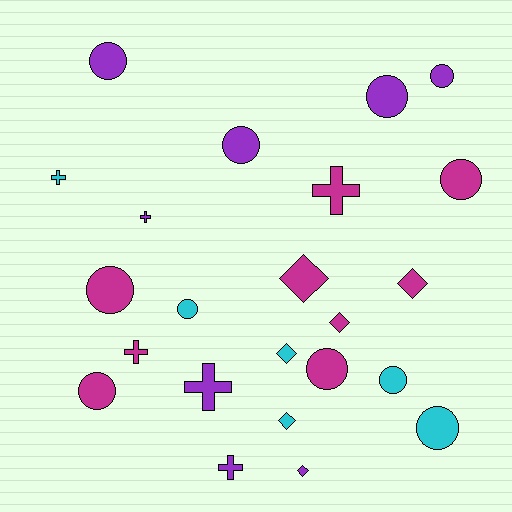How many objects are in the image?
There are 23 objects.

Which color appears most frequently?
Magenta, with 9 objects.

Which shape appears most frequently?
Circle, with 11 objects.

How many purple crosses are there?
There are 3 purple crosses.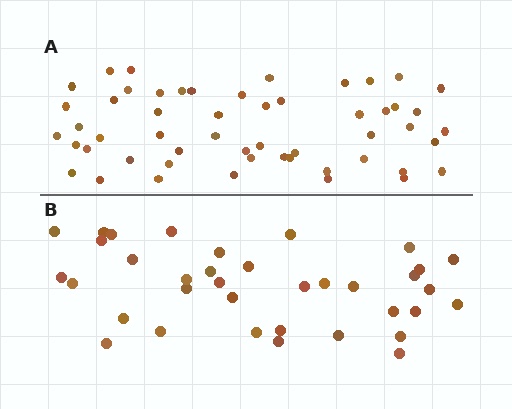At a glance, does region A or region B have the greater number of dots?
Region A (the top region) has more dots.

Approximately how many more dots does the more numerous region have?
Region A has approximately 15 more dots than region B.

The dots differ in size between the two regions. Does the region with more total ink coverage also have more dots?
No. Region B has more total ink coverage because its dots are larger, but region A actually contains more individual dots. Total area can be misleading — the number of items is what matters here.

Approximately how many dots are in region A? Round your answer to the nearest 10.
About 50 dots. (The exact count is 53, which rounds to 50.)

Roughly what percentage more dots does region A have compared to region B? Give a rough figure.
About 45% more.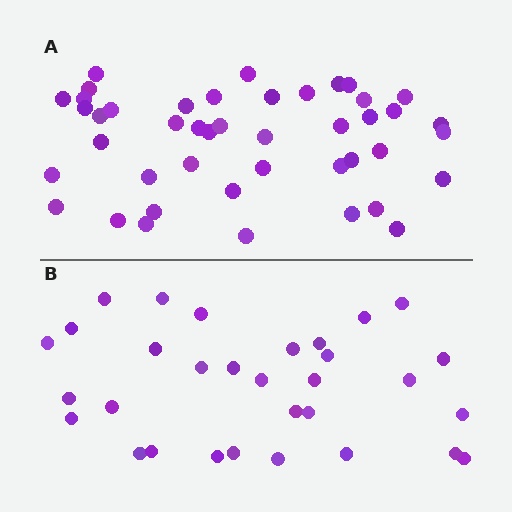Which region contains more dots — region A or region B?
Region A (the top region) has more dots.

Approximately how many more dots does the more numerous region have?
Region A has approximately 15 more dots than region B.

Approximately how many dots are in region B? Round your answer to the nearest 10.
About 30 dots. (The exact count is 31, which rounds to 30.)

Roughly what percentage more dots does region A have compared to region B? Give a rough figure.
About 40% more.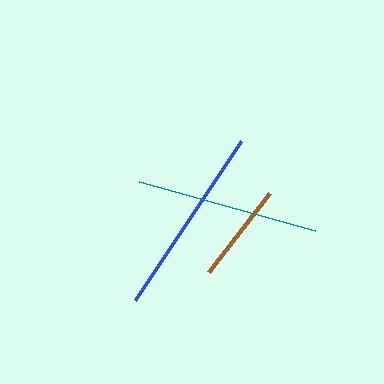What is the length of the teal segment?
The teal segment is approximately 184 pixels long.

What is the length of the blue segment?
The blue segment is approximately 192 pixels long.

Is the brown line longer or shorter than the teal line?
The teal line is longer than the brown line.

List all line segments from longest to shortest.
From longest to shortest: blue, teal, brown.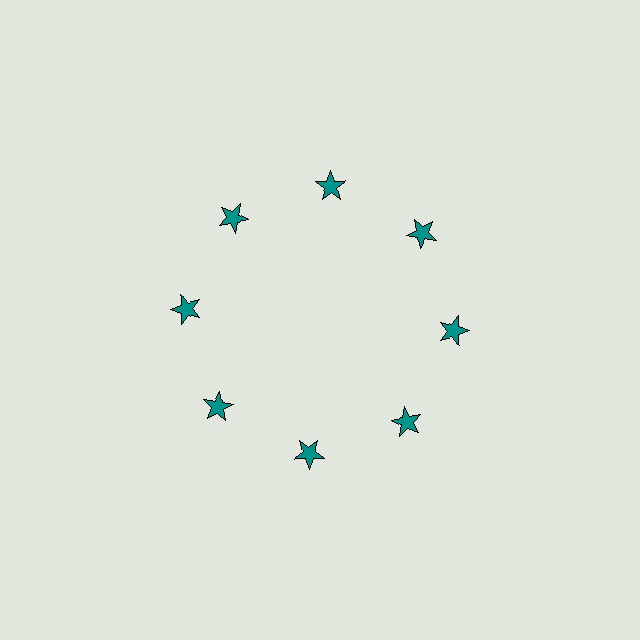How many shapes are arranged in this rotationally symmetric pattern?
There are 8 shapes, arranged in 8 groups of 1.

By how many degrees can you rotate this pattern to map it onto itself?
The pattern maps onto itself every 45 degrees of rotation.